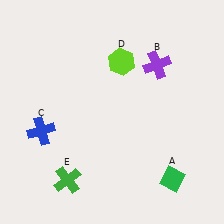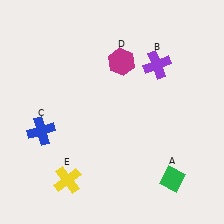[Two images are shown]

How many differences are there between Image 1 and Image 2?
There are 2 differences between the two images.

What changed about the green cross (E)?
In Image 1, E is green. In Image 2, it changed to yellow.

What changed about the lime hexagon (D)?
In Image 1, D is lime. In Image 2, it changed to magenta.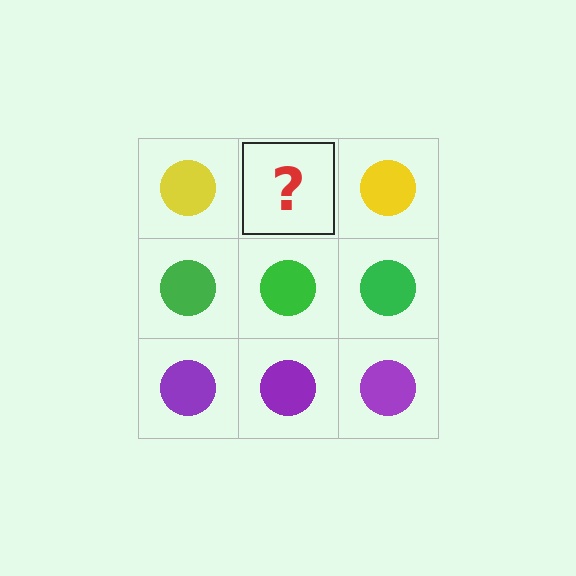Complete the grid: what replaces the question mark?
The question mark should be replaced with a yellow circle.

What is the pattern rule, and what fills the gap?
The rule is that each row has a consistent color. The gap should be filled with a yellow circle.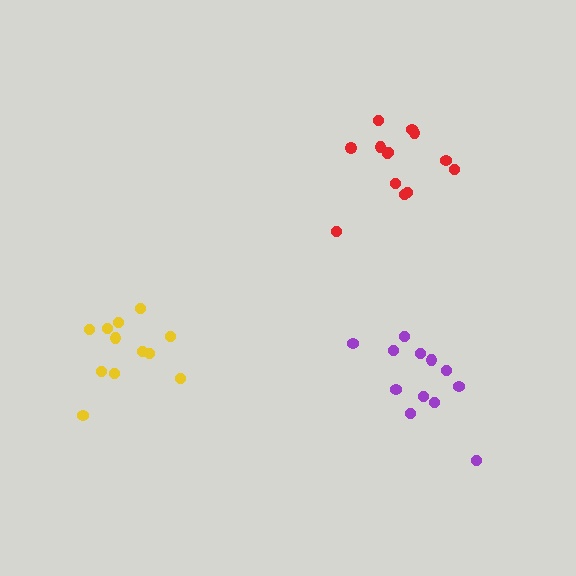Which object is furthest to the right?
The purple cluster is rightmost.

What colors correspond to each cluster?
The clusters are colored: red, yellow, purple.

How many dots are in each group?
Group 1: 13 dots, Group 2: 12 dots, Group 3: 12 dots (37 total).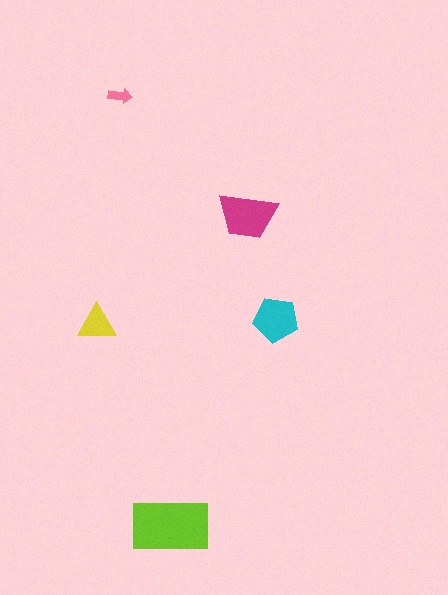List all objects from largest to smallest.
The lime rectangle, the magenta trapezoid, the cyan pentagon, the yellow triangle, the pink arrow.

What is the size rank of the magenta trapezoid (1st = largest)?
2nd.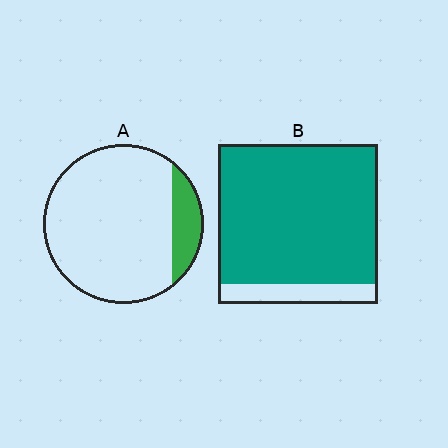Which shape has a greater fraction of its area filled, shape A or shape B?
Shape B.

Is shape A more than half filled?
No.